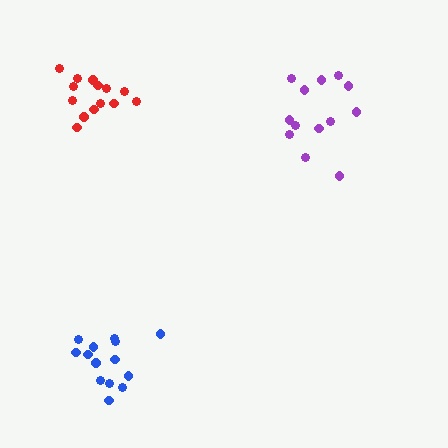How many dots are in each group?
Group 1: 13 dots, Group 2: 14 dots, Group 3: 14 dots (41 total).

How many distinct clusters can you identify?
There are 3 distinct clusters.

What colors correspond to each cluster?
The clusters are colored: purple, blue, red.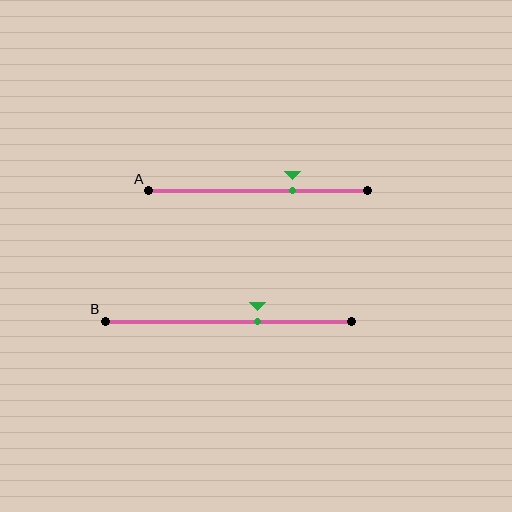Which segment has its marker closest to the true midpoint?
Segment B has its marker closest to the true midpoint.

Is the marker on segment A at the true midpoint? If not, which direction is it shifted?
No, the marker on segment A is shifted to the right by about 15% of the segment length.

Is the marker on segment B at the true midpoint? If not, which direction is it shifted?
No, the marker on segment B is shifted to the right by about 12% of the segment length.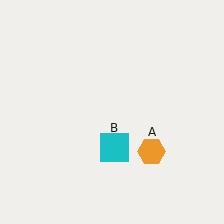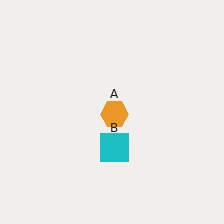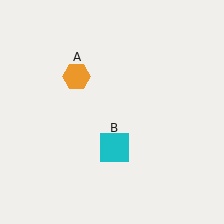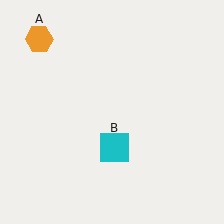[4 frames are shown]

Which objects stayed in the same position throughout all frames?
Cyan square (object B) remained stationary.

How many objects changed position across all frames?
1 object changed position: orange hexagon (object A).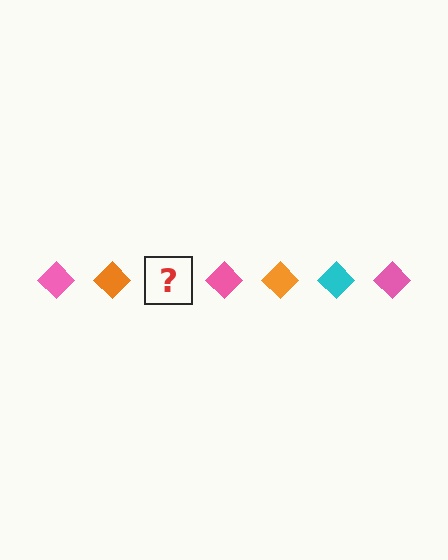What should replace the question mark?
The question mark should be replaced with a cyan diamond.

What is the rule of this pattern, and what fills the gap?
The rule is that the pattern cycles through pink, orange, cyan diamonds. The gap should be filled with a cyan diamond.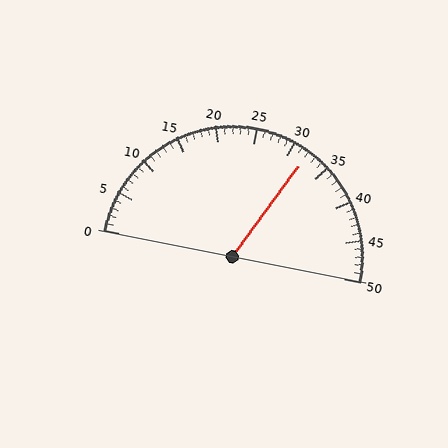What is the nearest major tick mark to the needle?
The nearest major tick mark is 30.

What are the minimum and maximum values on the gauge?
The gauge ranges from 0 to 50.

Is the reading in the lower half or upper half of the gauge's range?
The reading is in the upper half of the range (0 to 50).